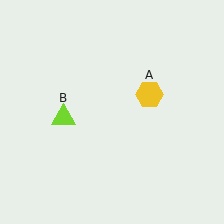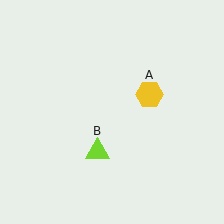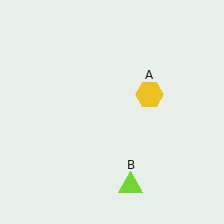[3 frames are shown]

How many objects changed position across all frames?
1 object changed position: lime triangle (object B).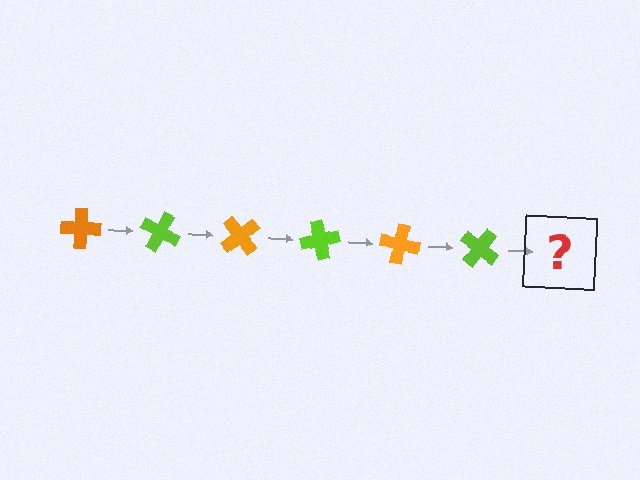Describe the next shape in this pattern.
It should be an orange cross, rotated 150 degrees from the start.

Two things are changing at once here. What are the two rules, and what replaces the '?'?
The two rules are that it rotates 25 degrees each step and the color cycles through orange and lime. The '?' should be an orange cross, rotated 150 degrees from the start.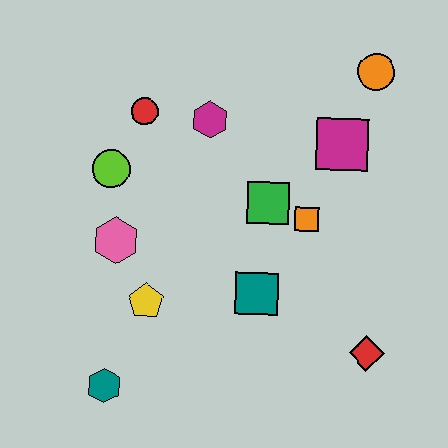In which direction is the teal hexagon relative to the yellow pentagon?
The teal hexagon is below the yellow pentagon.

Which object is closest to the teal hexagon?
The yellow pentagon is closest to the teal hexagon.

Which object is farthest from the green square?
The teal hexagon is farthest from the green square.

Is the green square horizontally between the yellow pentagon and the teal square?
No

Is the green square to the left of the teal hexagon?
No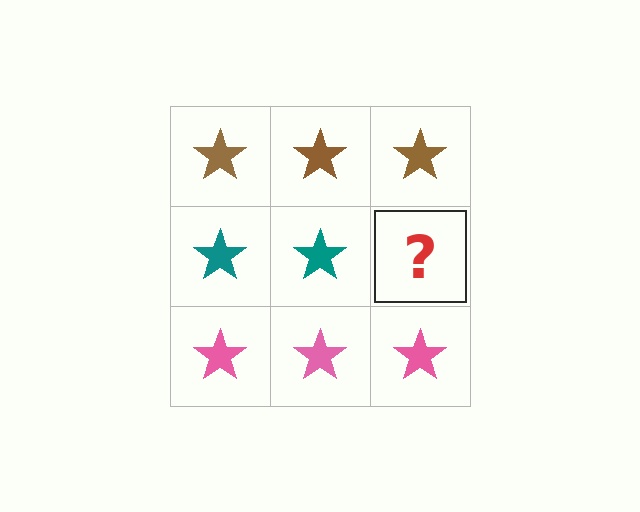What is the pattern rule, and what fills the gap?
The rule is that each row has a consistent color. The gap should be filled with a teal star.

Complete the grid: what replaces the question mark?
The question mark should be replaced with a teal star.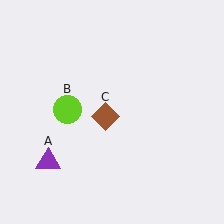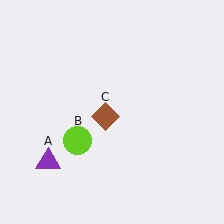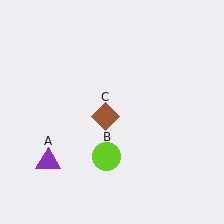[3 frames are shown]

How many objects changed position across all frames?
1 object changed position: lime circle (object B).